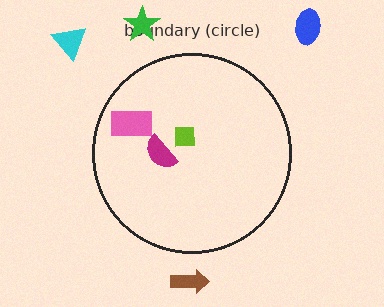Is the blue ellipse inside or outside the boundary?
Outside.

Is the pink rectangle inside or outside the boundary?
Inside.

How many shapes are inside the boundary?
3 inside, 4 outside.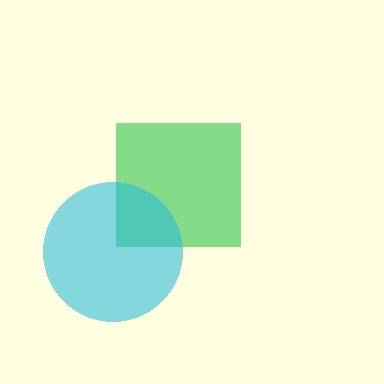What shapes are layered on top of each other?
The layered shapes are: a green square, a cyan circle.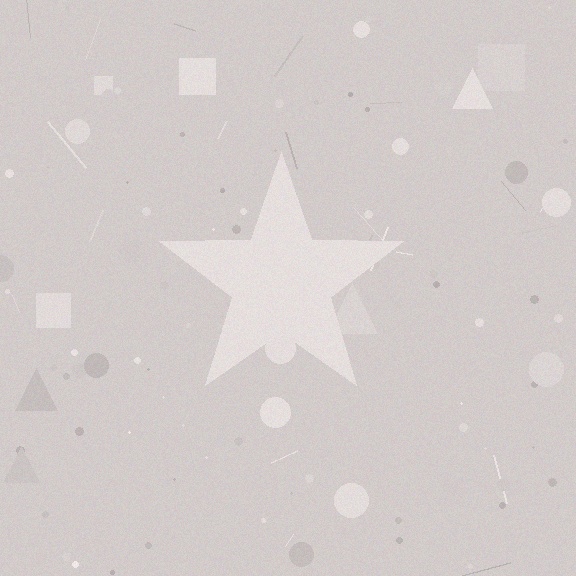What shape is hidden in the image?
A star is hidden in the image.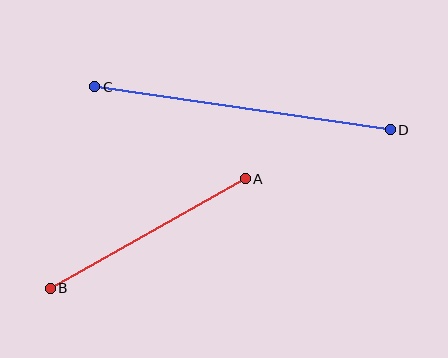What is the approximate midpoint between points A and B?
The midpoint is at approximately (148, 234) pixels.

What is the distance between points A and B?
The distance is approximately 224 pixels.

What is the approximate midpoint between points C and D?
The midpoint is at approximately (243, 108) pixels.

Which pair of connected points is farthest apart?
Points C and D are farthest apart.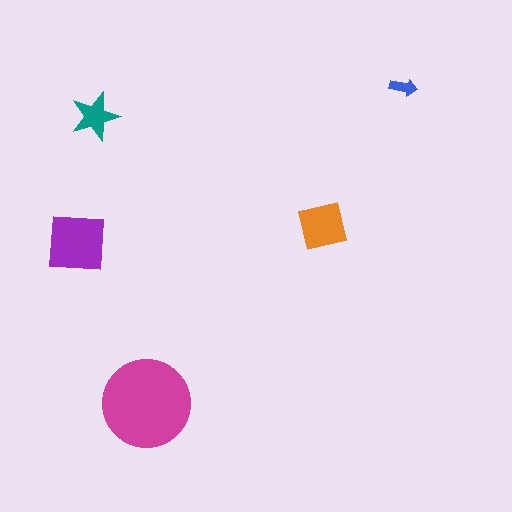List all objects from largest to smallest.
The magenta circle, the purple square, the orange square, the teal star, the blue arrow.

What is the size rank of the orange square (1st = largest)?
3rd.